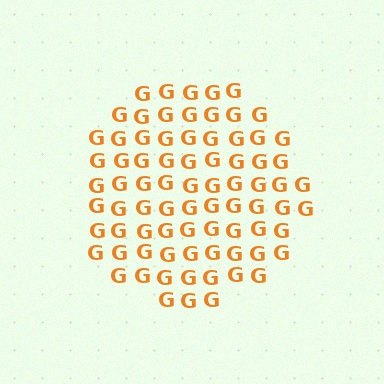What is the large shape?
The large shape is a circle.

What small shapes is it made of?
It is made of small letter G's.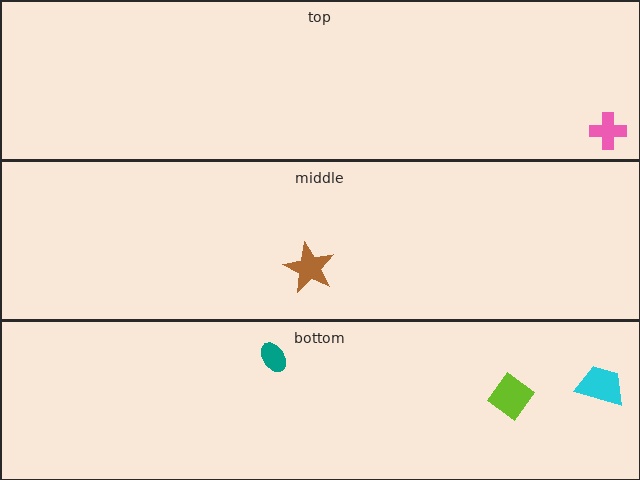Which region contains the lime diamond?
The bottom region.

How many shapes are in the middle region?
1.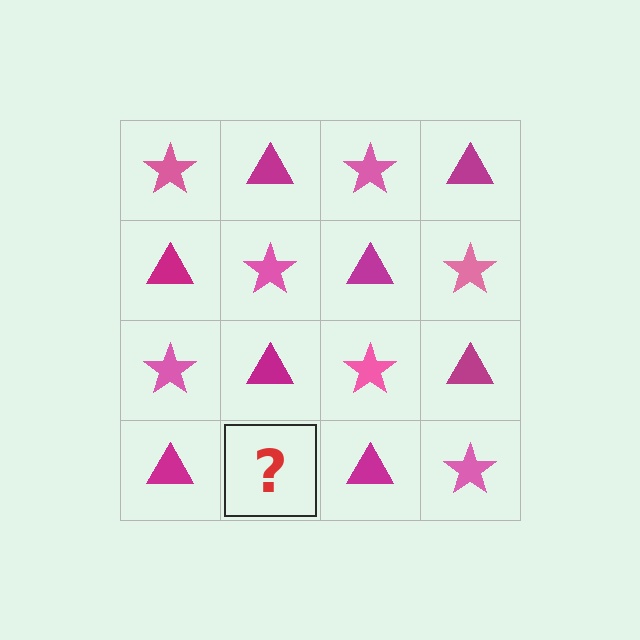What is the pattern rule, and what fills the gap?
The rule is that it alternates pink star and magenta triangle in a checkerboard pattern. The gap should be filled with a pink star.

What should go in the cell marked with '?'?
The missing cell should contain a pink star.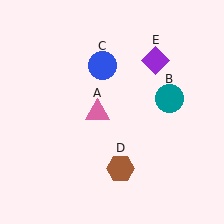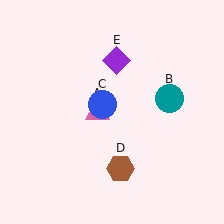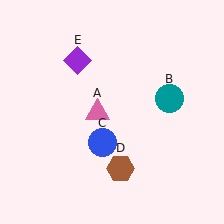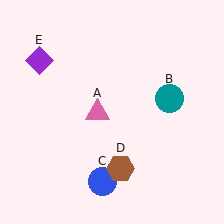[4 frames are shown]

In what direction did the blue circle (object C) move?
The blue circle (object C) moved down.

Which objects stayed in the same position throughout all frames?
Pink triangle (object A) and teal circle (object B) and brown hexagon (object D) remained stationary.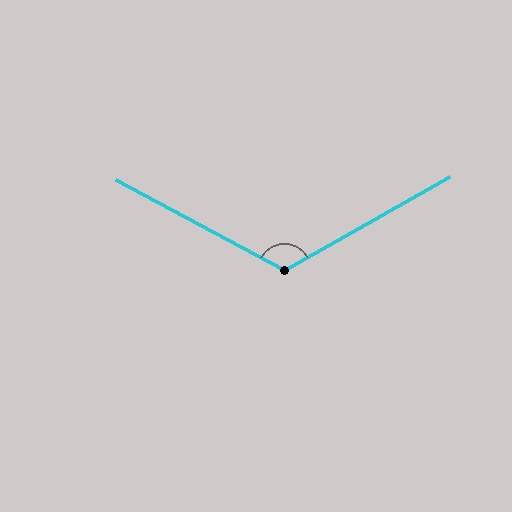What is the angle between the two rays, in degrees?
Approximately 123 degrees.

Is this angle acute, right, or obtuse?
It is obtuse.